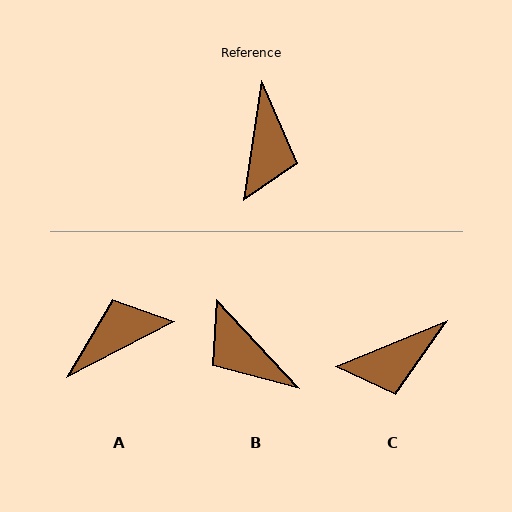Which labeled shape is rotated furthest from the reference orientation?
B, about 128 degrees away.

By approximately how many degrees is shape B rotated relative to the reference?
Approximately 128 degrees clockwise.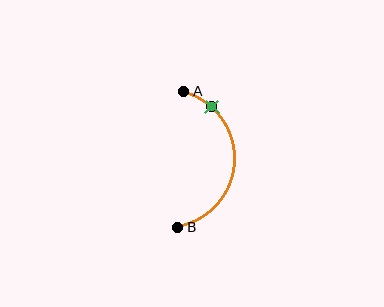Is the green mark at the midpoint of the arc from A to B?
No. The green mark lies on the arc but is closer to endpoint A. The arc midpoint would be at the point on the curve equidistant along the arc from both A and B.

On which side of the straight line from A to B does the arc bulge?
The arc bulges to the right of the straight line connecting A and B.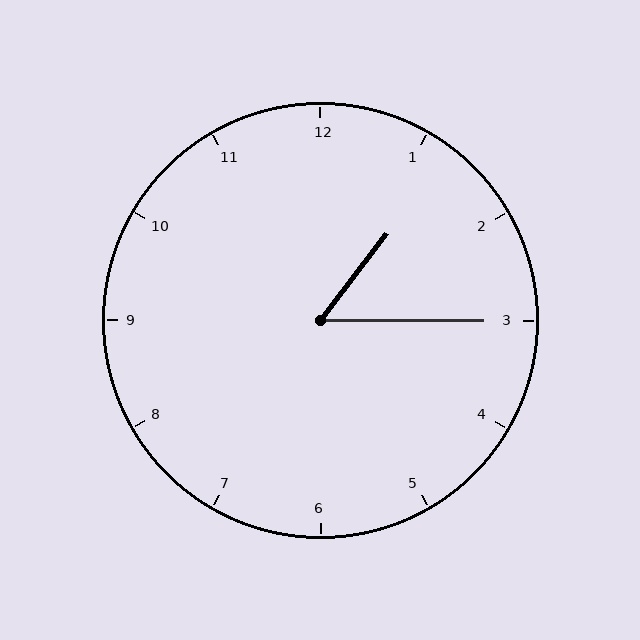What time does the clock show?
1:15.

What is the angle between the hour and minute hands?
Approximately 52 degrees.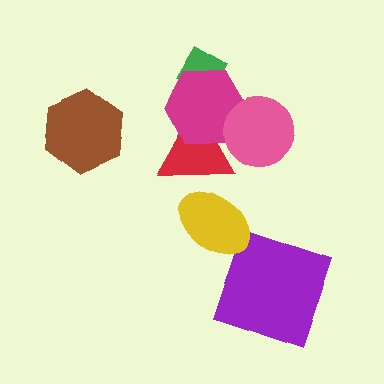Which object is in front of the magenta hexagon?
The pink circle is in front of the magenta hexagon.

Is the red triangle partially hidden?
Yes, it is partially covered by another shape.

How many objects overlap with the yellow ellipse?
1 object overlaps with the yellow ellipse.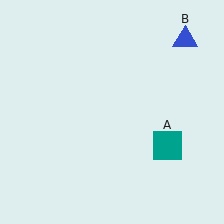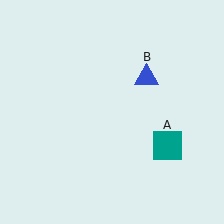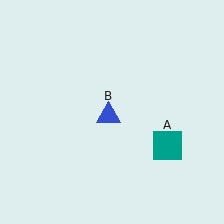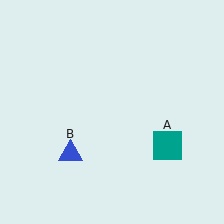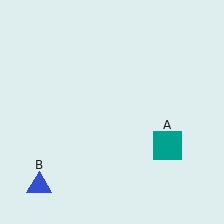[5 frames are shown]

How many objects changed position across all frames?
1 object changed position: blue triangle (object B).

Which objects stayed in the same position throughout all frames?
Teal square (object A) remained stationary.